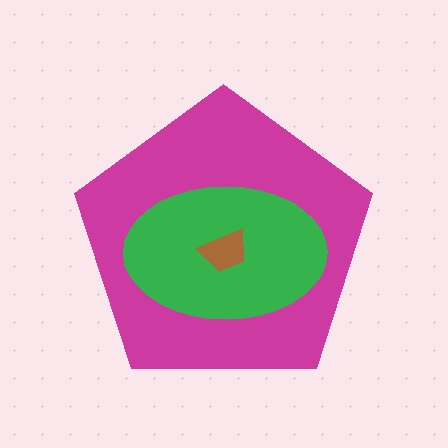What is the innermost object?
The brown trapezoid.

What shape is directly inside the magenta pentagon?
The green ellipse.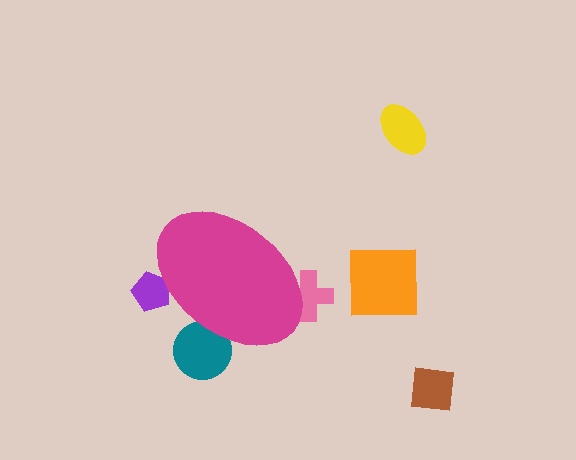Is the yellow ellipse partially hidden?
No, the yellow ellipse is fully visible.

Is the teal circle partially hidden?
Yes, the teal circle is partially hidden behind the magenta ellipse.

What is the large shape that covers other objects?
A magenta ellipse.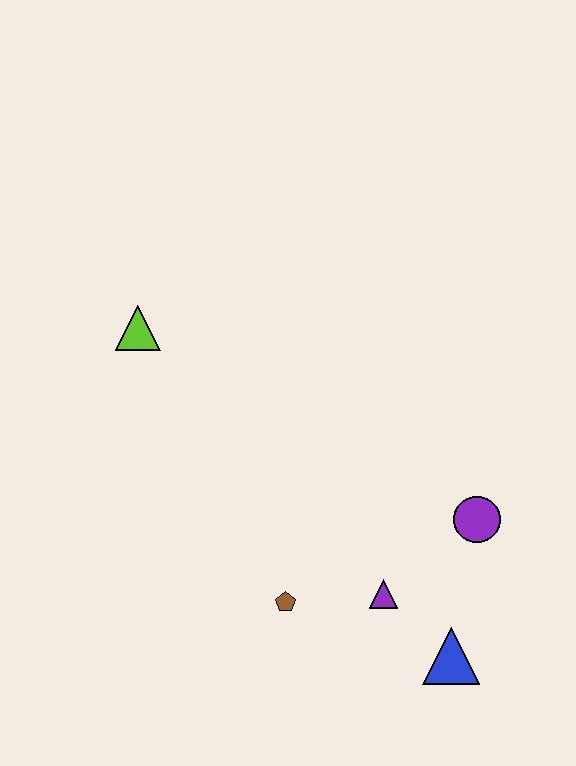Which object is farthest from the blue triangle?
The lime triangle is farthest from the blue triangle.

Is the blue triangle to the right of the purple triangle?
Yes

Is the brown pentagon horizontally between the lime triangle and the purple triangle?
Yes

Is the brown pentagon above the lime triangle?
No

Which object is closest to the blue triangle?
The purple triangle is closest to the blue triangle.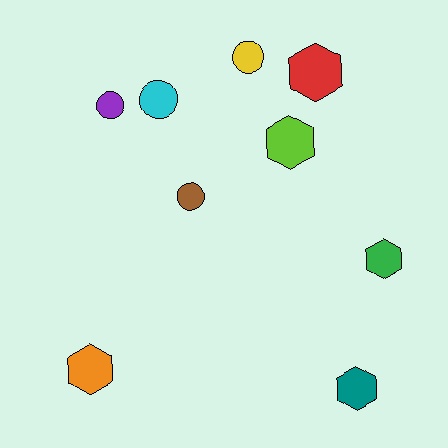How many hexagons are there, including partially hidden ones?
There are 5 hexagons.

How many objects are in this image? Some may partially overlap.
There are 9 objects.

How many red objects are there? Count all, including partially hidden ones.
There is 1 red object.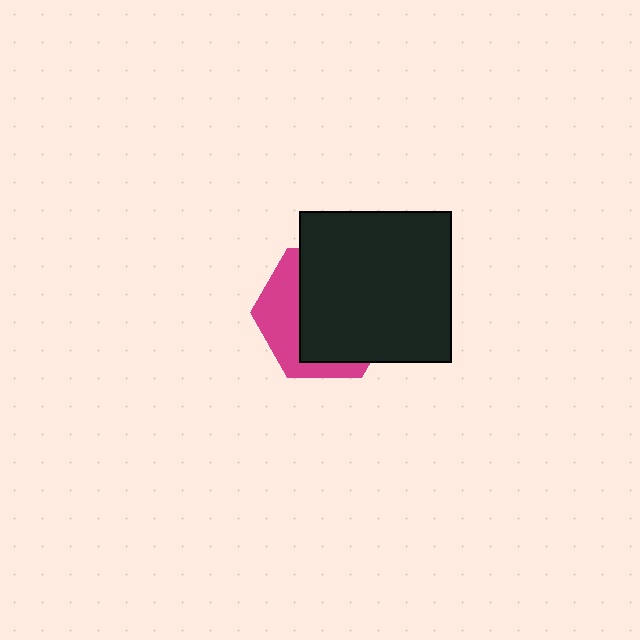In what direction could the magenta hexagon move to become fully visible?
The magenta hexagon could move toward the lower-left. That would shift it out from behind the black square entirely.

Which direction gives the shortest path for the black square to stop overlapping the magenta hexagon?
Moving toward the upper-right gives the shortest separation.